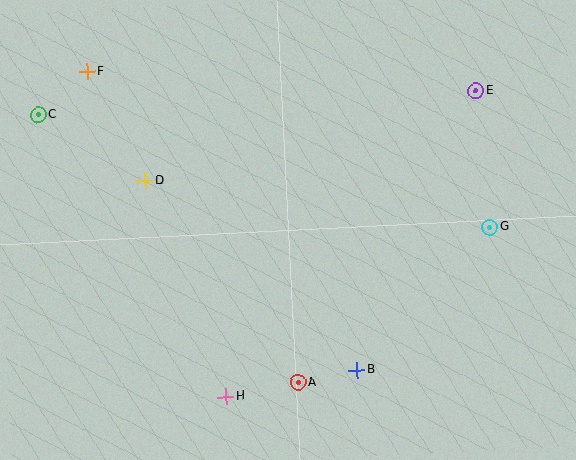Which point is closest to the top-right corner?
Point E is closest to the top-right corner.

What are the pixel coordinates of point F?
Point F is at (87, 72).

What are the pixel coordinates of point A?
Point A is at (298, 382).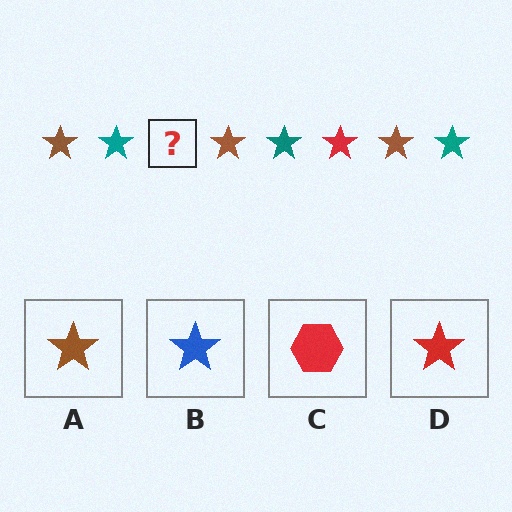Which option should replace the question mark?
Option D.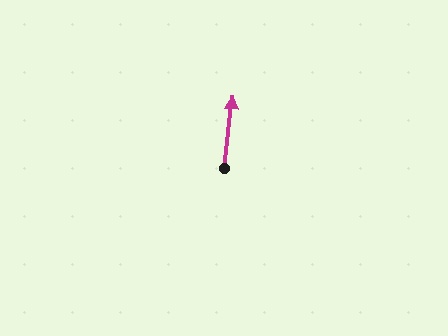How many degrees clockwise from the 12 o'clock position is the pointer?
Approximately 7 degrees.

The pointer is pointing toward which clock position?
Roughly 12 o'clock.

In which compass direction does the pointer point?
North.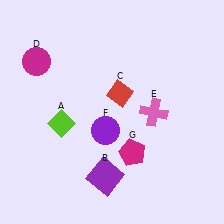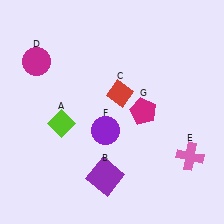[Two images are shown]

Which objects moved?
The objects that moved are: the pink cross (E), the magenta pentagon (G).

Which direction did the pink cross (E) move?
The pink cross (E) moved down.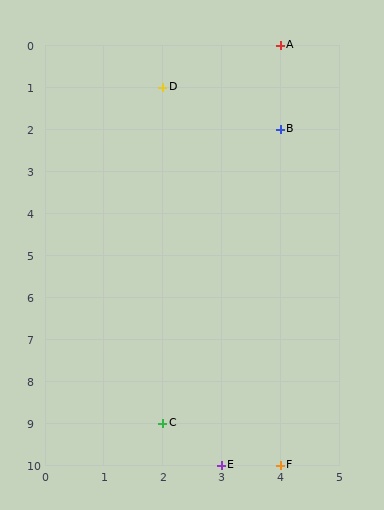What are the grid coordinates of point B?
Point B is at grid coordinates (4, 2).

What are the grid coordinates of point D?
Point D is at grid coordinates (2, 1).